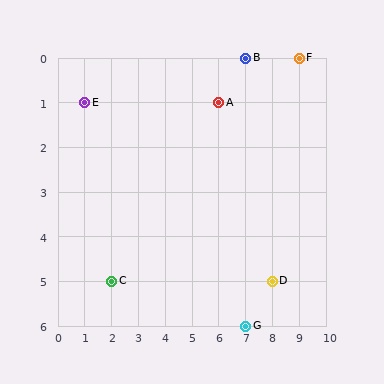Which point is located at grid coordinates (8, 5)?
Point D is at (8, 5).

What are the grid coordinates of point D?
Point D is at grid coordinates (8, 5).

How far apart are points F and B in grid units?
Points F and B are 2 columns apart.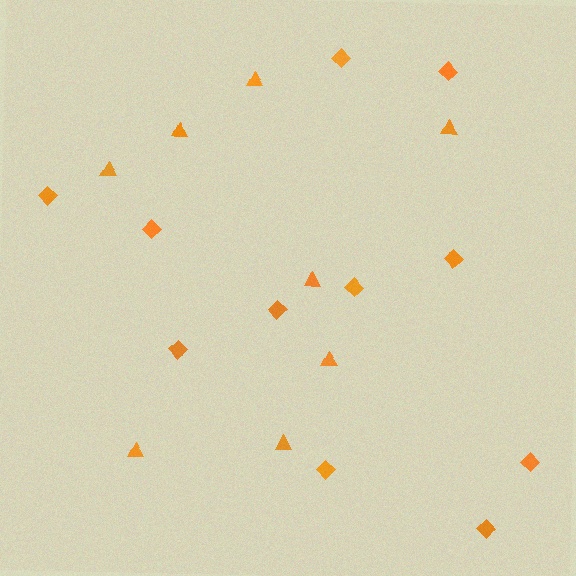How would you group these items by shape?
There are 2 groups: one group of triangles (8) and one group of diamonds (11).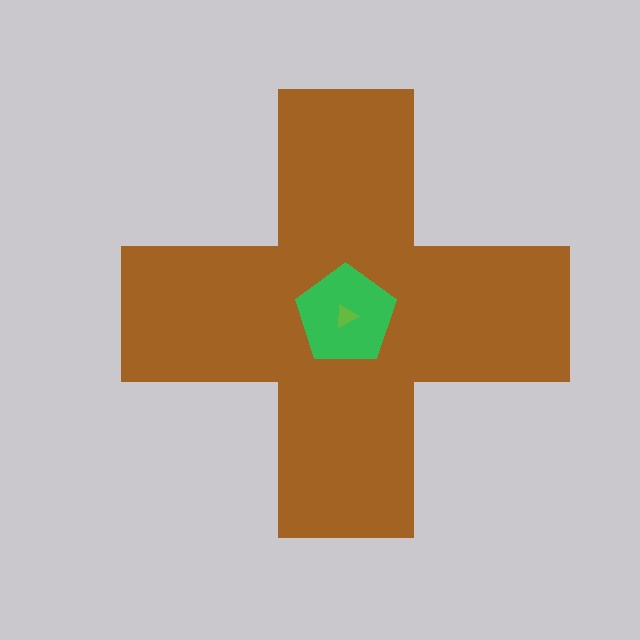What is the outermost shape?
The brown cross.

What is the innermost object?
The lime triangle.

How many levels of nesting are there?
3.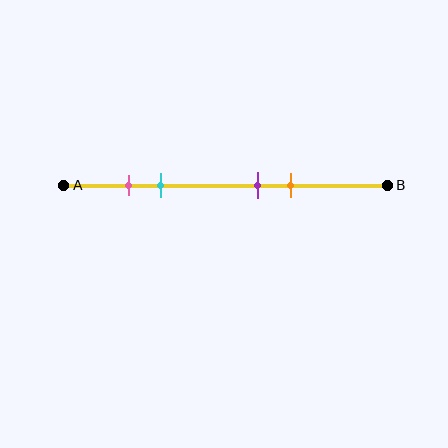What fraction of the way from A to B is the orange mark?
The orange mark is approximately 70% (0.7) of the way from A to B.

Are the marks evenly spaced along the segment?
No, the marks are not evenly spaced.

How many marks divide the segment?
There are 4 marks dividing the segment.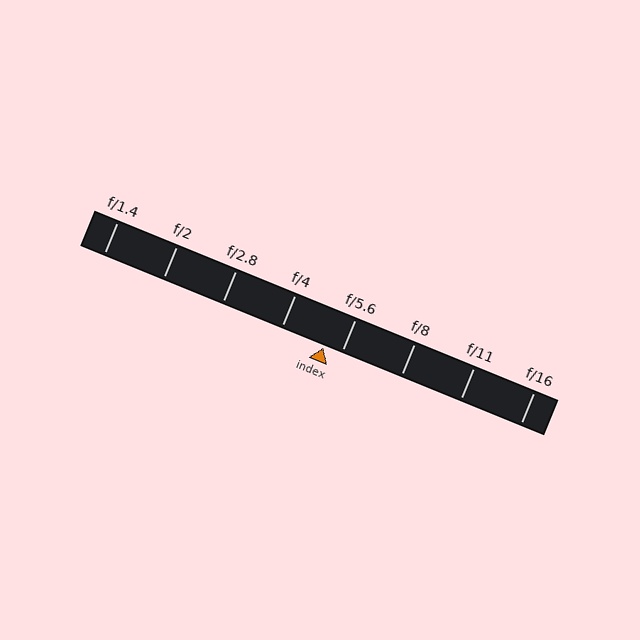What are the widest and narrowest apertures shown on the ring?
The widest aperture shown is f/1.4 and the narrowest is f/16.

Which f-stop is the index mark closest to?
The index mark is closest to f/5.6.